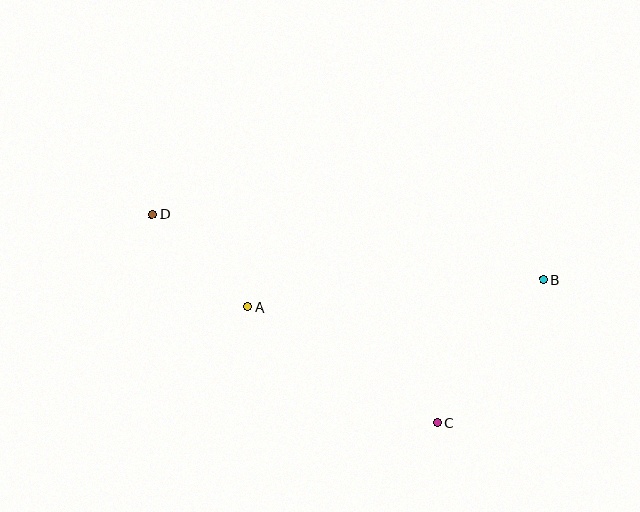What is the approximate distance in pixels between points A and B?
The distance between A and B is approximately 297 pixels.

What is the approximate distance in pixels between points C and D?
The distance between C and D is approximately 353 pixels.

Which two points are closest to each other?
Points A and D are closest to each other.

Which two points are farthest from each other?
Points B and D are farthest from each other.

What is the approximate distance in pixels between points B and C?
The distance between B and C is approximately 178 pixels.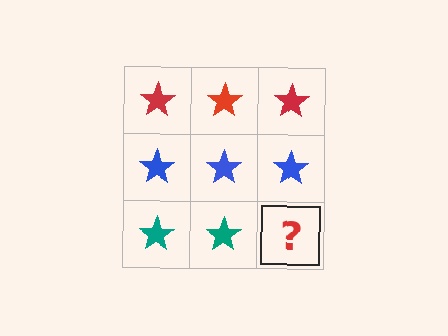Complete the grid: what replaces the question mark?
The question mark should be replaced with a teal star.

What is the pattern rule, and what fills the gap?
The rule is that each row has a consistent color. The gap should be filled with a teal star.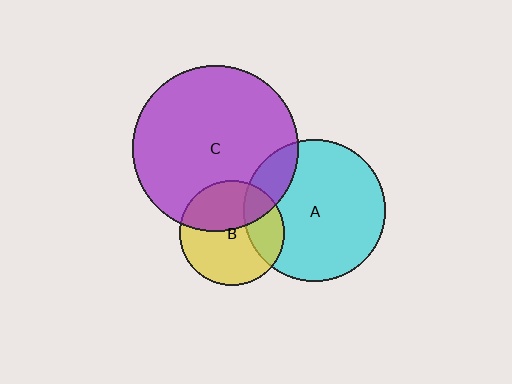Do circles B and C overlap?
Yes.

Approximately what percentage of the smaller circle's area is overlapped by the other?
Approximately 40%.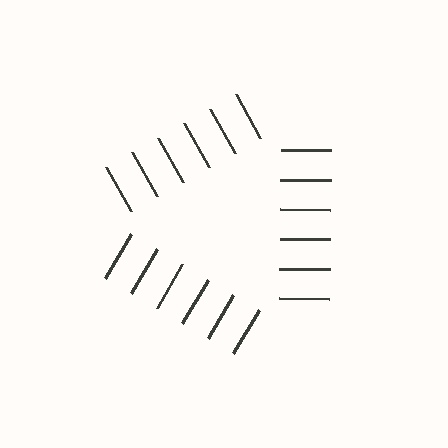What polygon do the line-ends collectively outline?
An illusory triangle — the line segments terminate on its edges but no continuous stroke is drawn.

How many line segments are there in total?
18 — 6 along each of the 3 edges.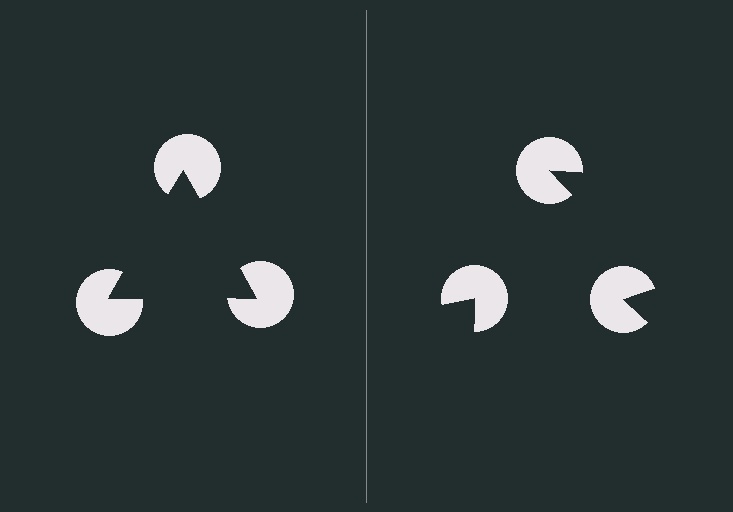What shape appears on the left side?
An illusory triangle.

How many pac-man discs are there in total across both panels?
6 — 3 on each side.